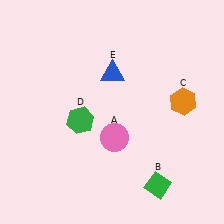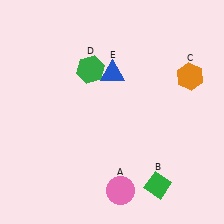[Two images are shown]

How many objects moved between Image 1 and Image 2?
3 objects moved between the two images.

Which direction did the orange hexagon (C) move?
The orange hexagon (C) moved up.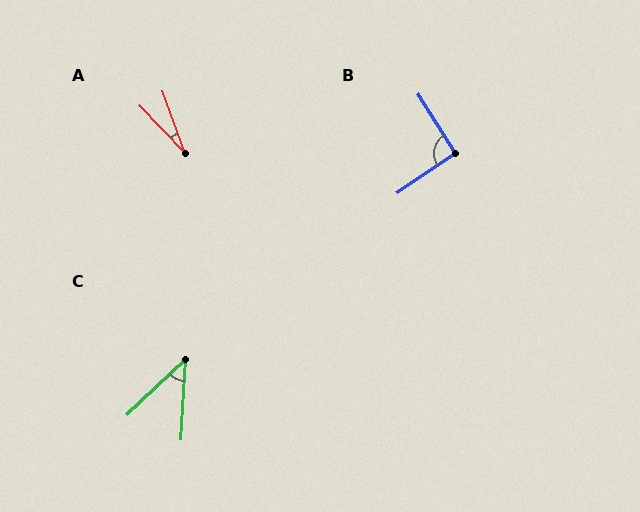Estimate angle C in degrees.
Approximately 43 degrees.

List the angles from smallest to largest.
A (24°), C (43°), B (92°).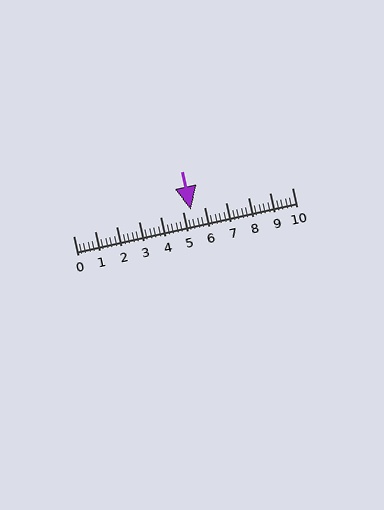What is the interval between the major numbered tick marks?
The major tick marks are spaced 1 units apart.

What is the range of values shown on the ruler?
The ruler shows values from 0 to 10.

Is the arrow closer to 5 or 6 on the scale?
The arrow is closer to 5.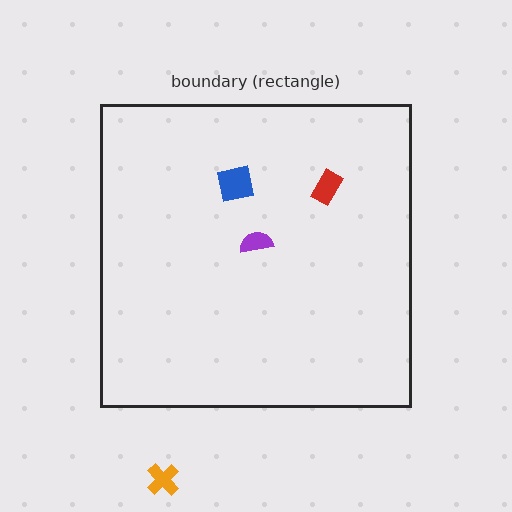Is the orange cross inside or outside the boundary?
Outside.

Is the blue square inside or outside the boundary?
Inside.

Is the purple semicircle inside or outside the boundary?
Inside.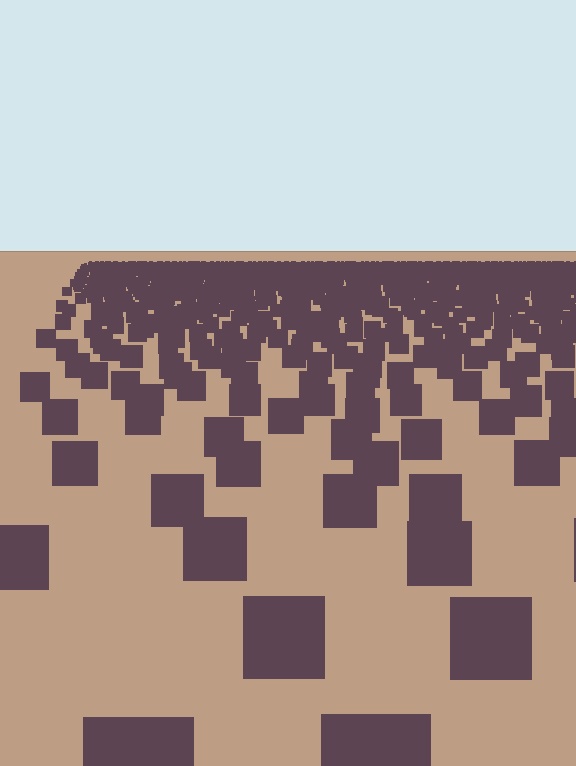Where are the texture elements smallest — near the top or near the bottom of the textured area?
Near the top.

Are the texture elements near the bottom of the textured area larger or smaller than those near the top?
Larger. Near the bottom, elements are closer to the viewer and appear at a bigger on-screen size.